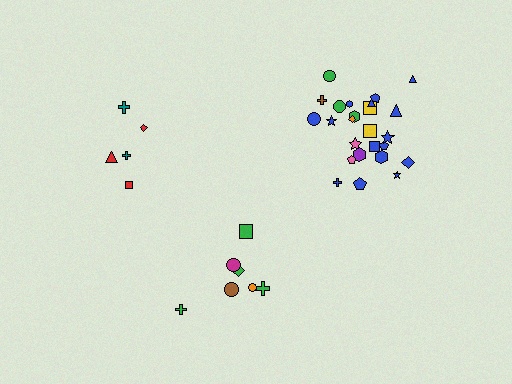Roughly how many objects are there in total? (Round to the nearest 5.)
Roughly 35 objects in total.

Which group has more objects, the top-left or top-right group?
The top-right group.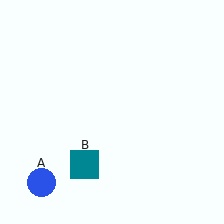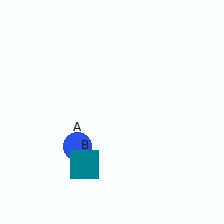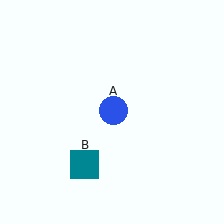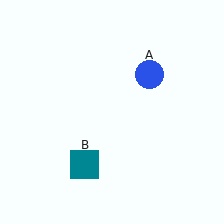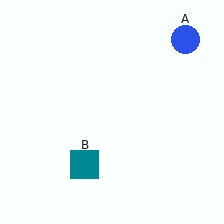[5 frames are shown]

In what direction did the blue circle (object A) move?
The blue circle (object A) moved up and to the right.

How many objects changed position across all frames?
1 object changed position: blue circle (object A).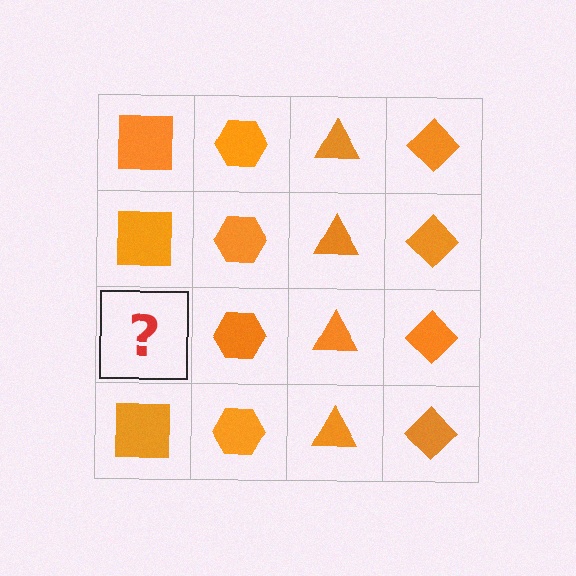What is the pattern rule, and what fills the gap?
The rule is that each column has a consistent shape. The gap should be filled with an orange square.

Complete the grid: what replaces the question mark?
The question mark should be replaced with an orange square.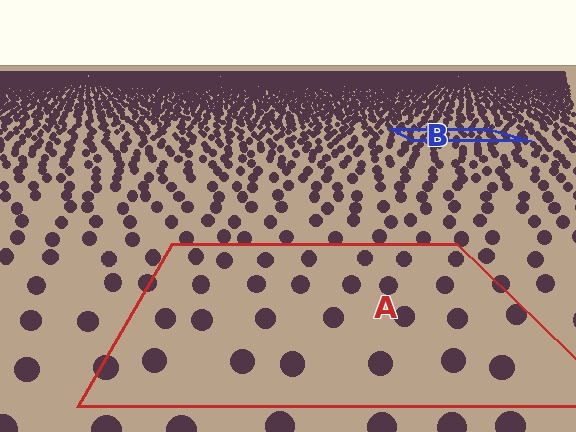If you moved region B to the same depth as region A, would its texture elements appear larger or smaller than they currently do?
They would appear larger. At a closer depth, the same texture elements are projected at a bigger on-screen size.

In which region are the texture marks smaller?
The texture marks are smaller in region B, because it is farther away.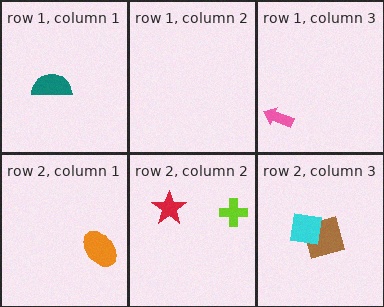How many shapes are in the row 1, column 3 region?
1.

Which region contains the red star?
The row 2, column 2 region.